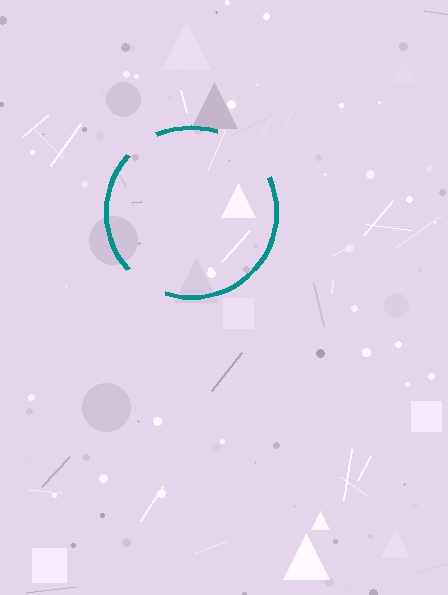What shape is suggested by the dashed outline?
The dashed outline suggests a circle.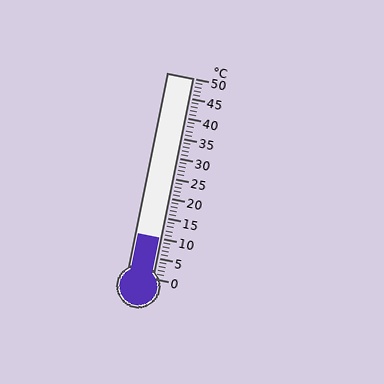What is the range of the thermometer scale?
The thermometer scale ranges from 0°C to 50°C.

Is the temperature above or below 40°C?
The temperature is below 40°C.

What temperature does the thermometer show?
The thermometer shows approximately 10°C.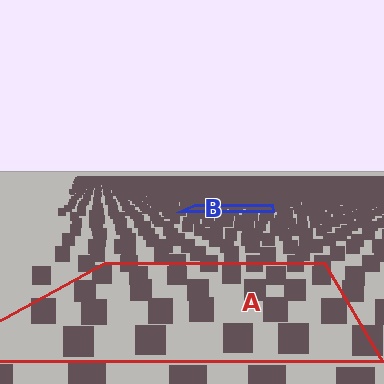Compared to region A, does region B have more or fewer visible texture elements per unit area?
Region B has more texture elements per unit area — they are packed more densely because it is farther away.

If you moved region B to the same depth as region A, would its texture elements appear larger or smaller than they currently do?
They would appear larger. At a closer depth, the same texture elements are projected at a bigger on-screen size.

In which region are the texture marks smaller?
The texture marks are smaller in region B, because it is farther away.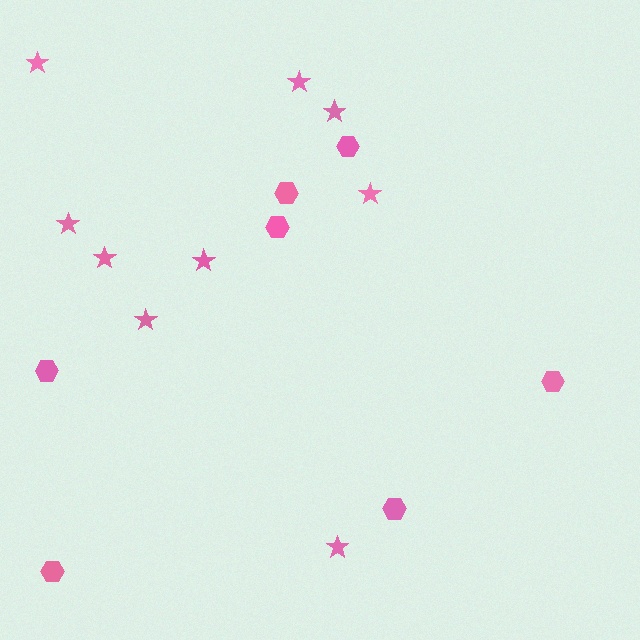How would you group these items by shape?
There are 2 groups: one group of hexagons (7) and one group of stars (9).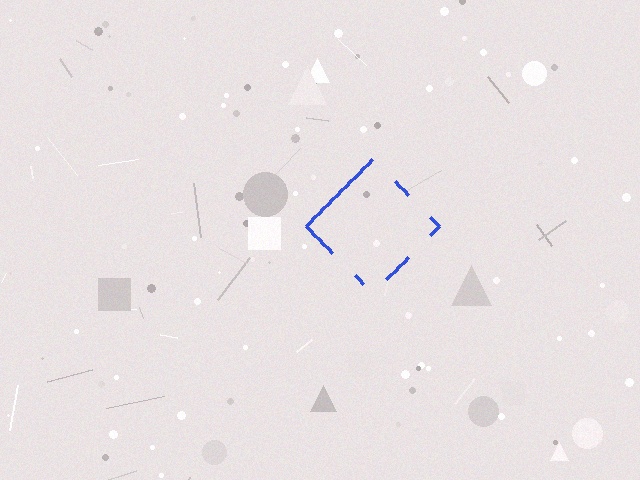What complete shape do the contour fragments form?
The contour fragments form a diamond.